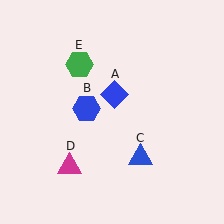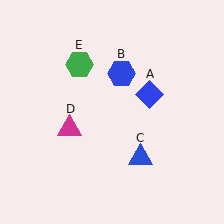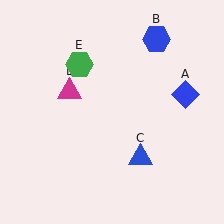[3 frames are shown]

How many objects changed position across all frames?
3 objects changed position: blue diamond (object A), blue hexagon (object B), magenta triangle (object D).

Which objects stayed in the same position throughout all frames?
Blue triangle (object C) and green hexagon (object E) remained stationary.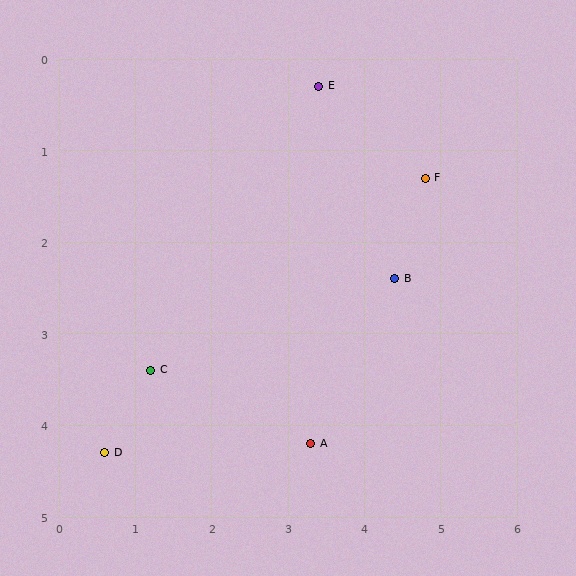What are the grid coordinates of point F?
Point F is at approximately (4.8, 1.3).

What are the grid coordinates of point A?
Point A is at approximately (3.3, 4.2).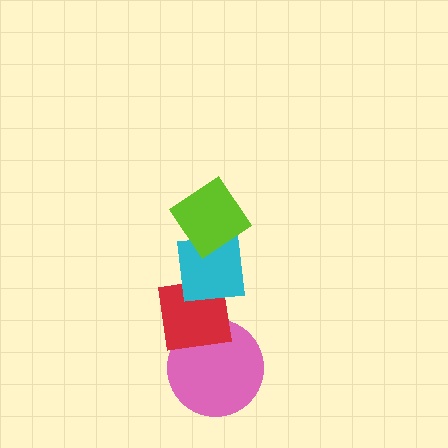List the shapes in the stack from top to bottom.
From top to bottom: the lime diamond, the cyan square, the red square, the pink circle.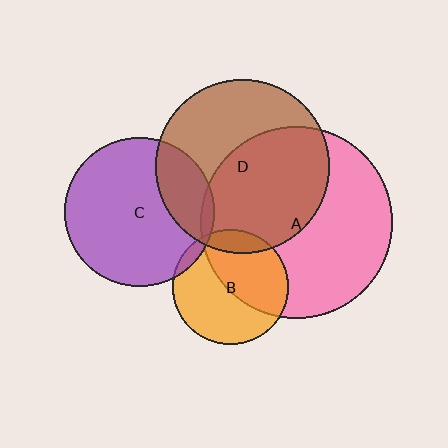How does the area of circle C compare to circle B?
Approximately 1.7 times.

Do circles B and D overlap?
Yes.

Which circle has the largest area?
Circle A (pink).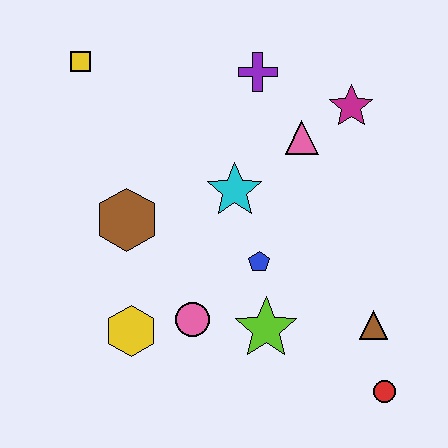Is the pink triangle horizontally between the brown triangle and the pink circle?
Yes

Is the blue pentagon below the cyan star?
Yes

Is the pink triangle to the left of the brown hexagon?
No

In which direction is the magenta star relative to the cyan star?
The magenta star is to the right of the cyan star.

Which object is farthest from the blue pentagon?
The yellow square is farthest from the blue pentagon.